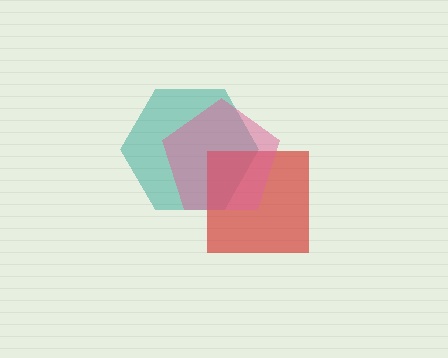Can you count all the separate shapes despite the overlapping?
Yes, there are 3 separate shapes.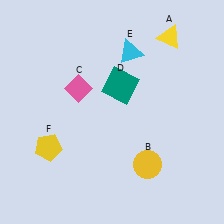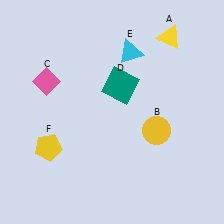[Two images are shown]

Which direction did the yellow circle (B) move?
The yellow circle (B) moved up.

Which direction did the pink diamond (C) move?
The pink diamond (C) moved left.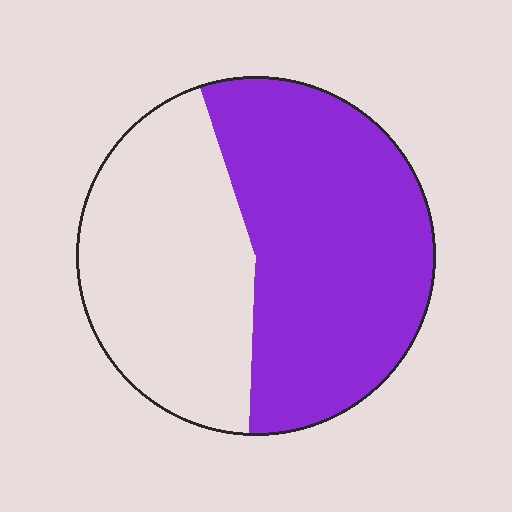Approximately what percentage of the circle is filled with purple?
Approximately 55%.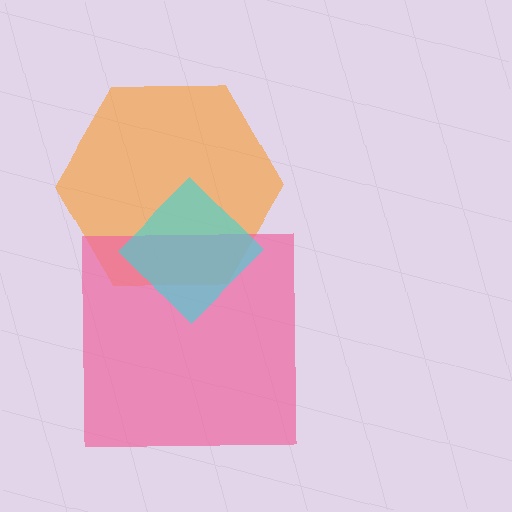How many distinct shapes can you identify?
There are 3 distinct shapes: an orange hexagon, a pink square, a cyan diamond.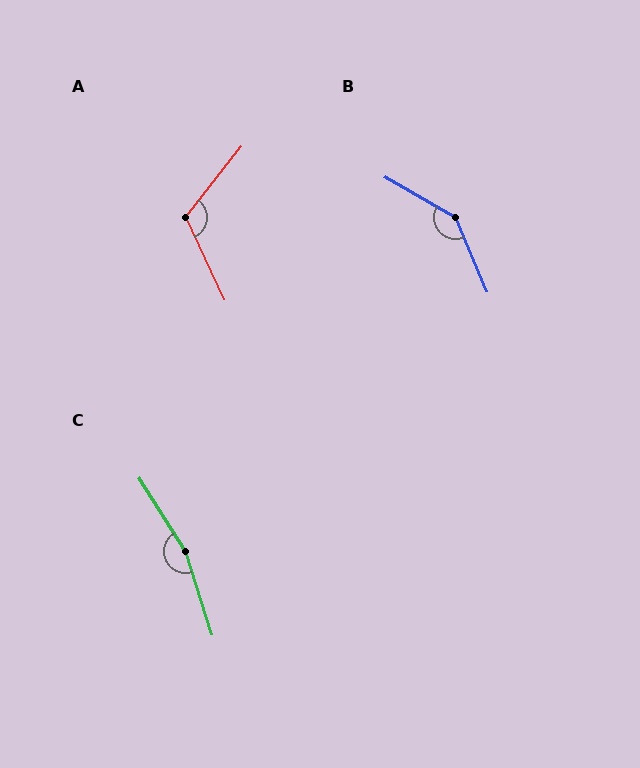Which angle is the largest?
C, at approximately 165 degrees.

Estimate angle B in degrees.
Approximately 143 degrees.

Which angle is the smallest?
A, at approximately 117 degrees.